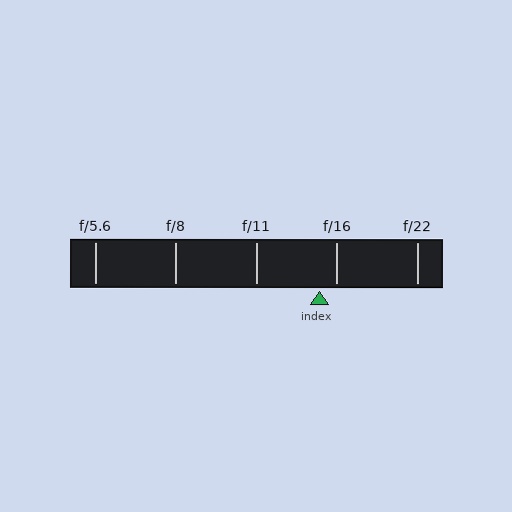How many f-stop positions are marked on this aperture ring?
There are 5 f-stop positions marked.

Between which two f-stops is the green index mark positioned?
The index mark is between f/11 and f/16.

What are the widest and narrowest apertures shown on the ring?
The widest aperture shown is f/5.6 and the narrowest is f/22.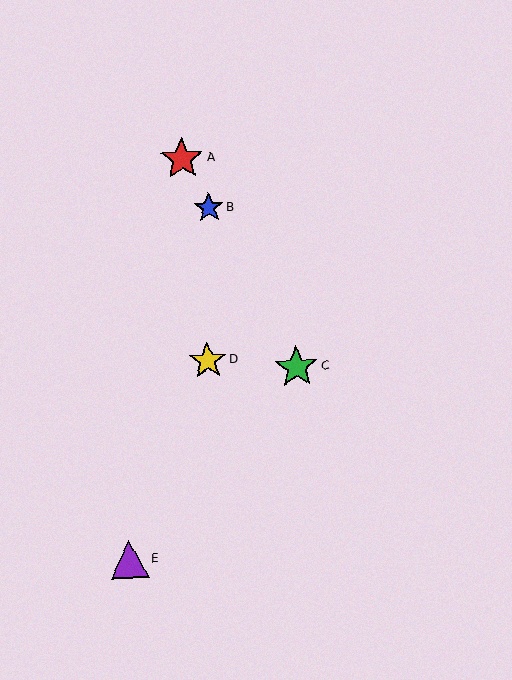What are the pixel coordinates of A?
Object A is at (182, 159).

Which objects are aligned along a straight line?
Objects A, B, C are aligned along a straight line.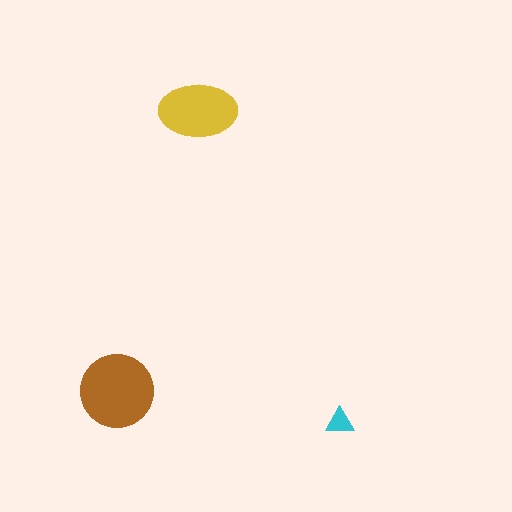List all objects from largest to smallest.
The brown circle, the yellow ellipse, the cyan triangle.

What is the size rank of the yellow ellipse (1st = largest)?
2nd.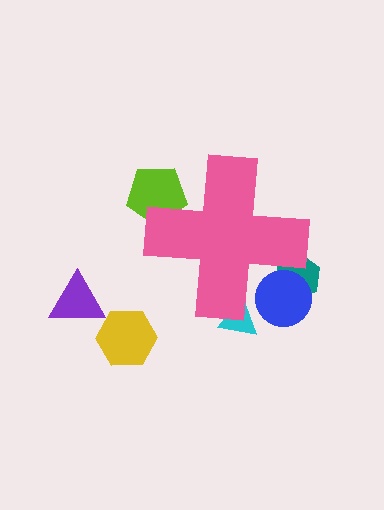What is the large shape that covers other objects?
A pink cross.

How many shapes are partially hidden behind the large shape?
4 shapes are partially hidden.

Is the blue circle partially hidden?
Yes, the blue circle is partially hidden behind the pink cross.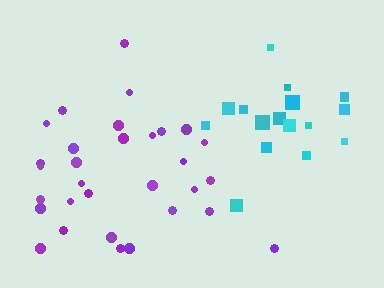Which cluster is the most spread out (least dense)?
Purple.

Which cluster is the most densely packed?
Cyan.